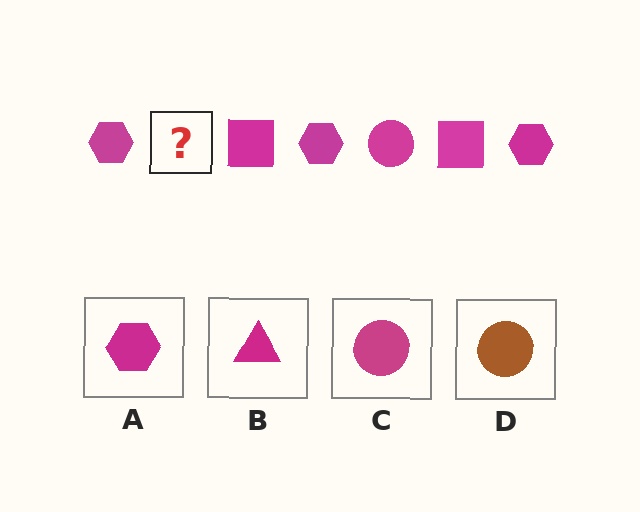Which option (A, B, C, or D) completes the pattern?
C.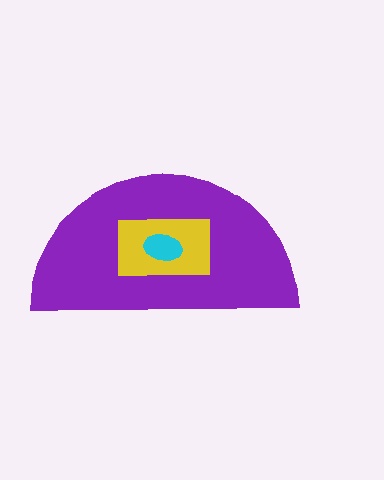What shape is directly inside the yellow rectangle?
The cyan ellipse.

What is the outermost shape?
The purple semicircle.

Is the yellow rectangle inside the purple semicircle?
Yes.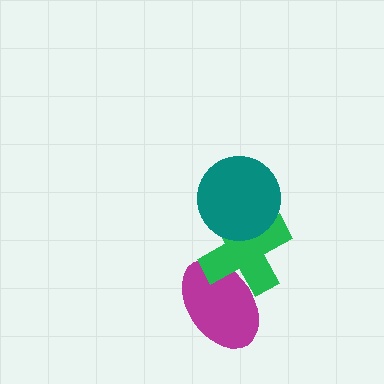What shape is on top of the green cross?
The teal circle is on top of the green cross.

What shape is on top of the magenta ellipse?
The green cross is on top of the magenta ellipse.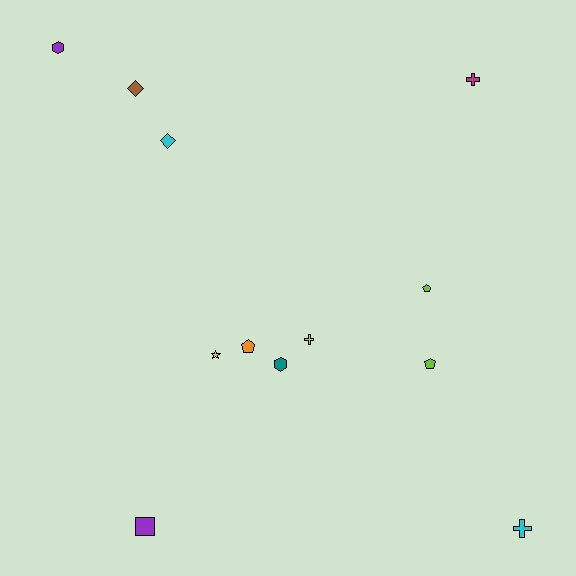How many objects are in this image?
There are 12 objects.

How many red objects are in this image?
There are no red objects.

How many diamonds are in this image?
There are 2 diamonds.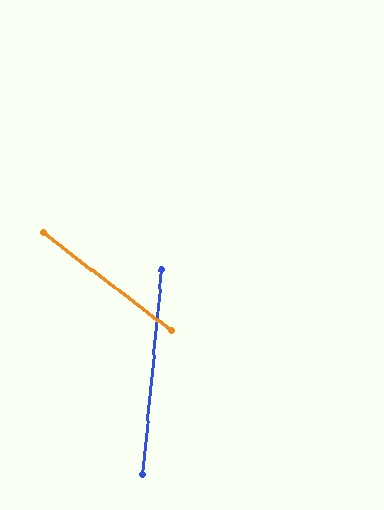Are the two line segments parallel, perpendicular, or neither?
Neither parallel nor perpendicular — they differ by about 58°.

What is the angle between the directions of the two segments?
Approximately 58 degrees.